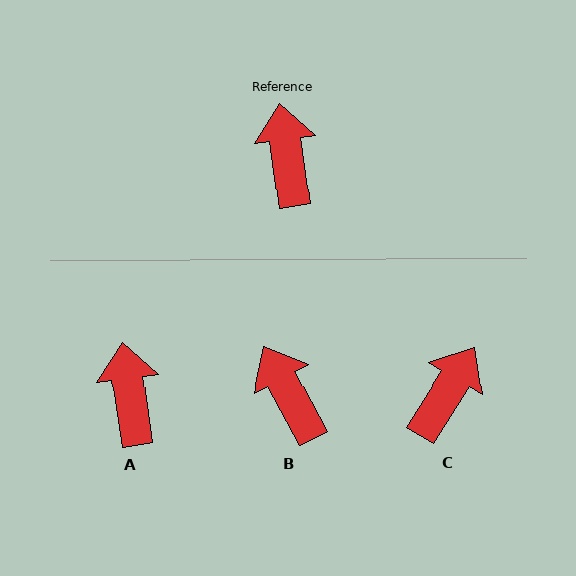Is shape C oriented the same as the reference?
No, it is off by about 40 degrees.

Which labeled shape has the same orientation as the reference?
A.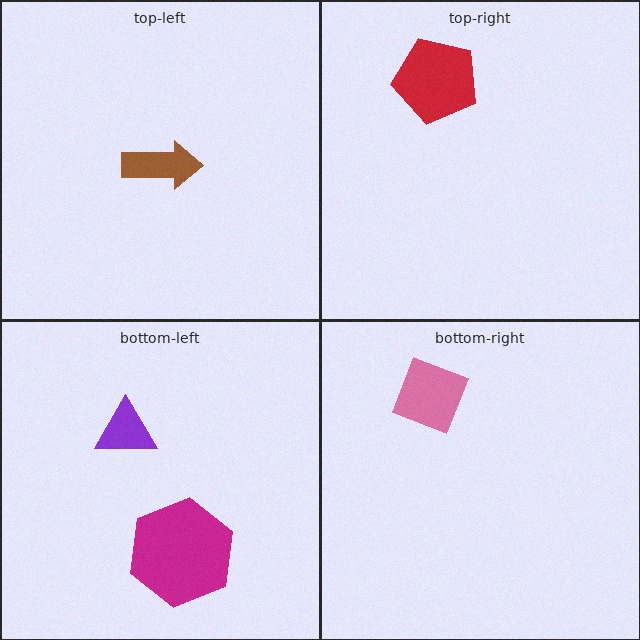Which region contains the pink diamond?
The bottom-right region.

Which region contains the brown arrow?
The top-left region.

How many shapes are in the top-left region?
1.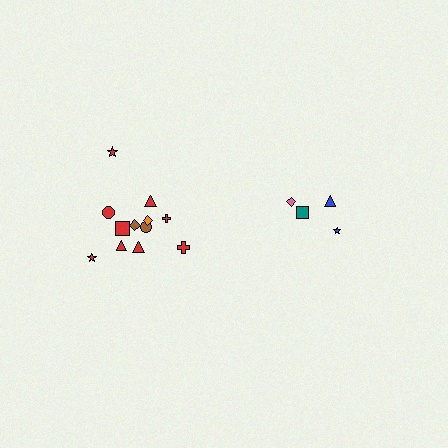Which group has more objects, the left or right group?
The left group.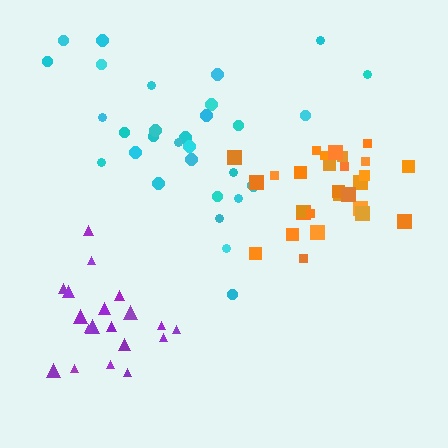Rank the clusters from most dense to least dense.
orange, purple, cyan.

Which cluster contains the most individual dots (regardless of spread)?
Cyan (30).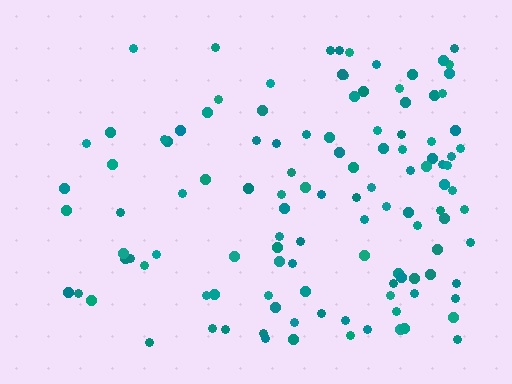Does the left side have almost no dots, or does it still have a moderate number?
Still a moderate number, just noticeably fewer than the right.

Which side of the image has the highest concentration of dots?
The right.